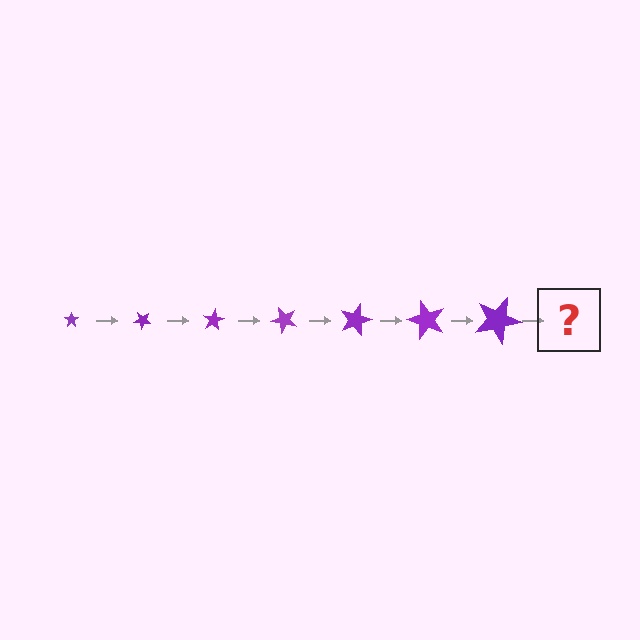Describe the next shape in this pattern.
It should be a star, larger than the previous one and rotated 280 degrees from the start.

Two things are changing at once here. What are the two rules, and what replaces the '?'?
The two rules are that the star grows larger each step and it rotates 40 degrees each step. The '?' should be a star, larger than the previous one and rotated 280 degrees from the start.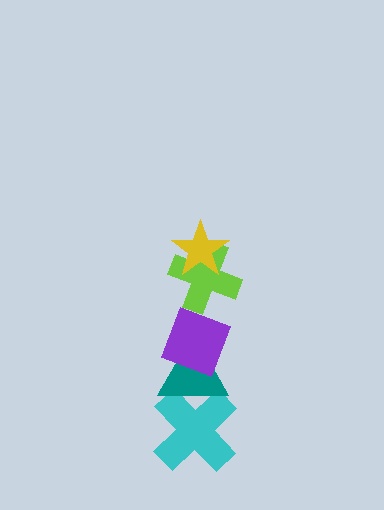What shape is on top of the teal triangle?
The purple diamond is on top of the teal triangle.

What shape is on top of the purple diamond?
The lime cross is on top of the purple diamond.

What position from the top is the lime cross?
The lime cross is 2nd from the top.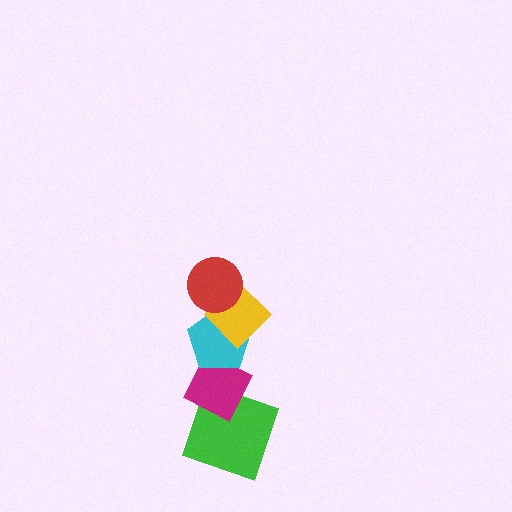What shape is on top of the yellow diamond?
The red circle is on top of the yellow diamond.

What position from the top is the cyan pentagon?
The cyan pentagon is 3rd from the top.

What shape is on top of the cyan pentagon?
The yellow diamond is on top of the cyan pentagon.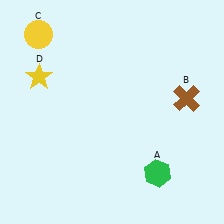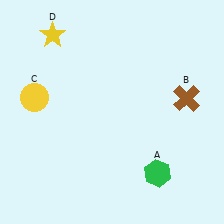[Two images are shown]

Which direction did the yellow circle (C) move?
The yellow circle (C) moved down.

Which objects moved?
The objects that moved are: the yellow circle (C), the yellow star (D).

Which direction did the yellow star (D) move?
The yellow star (D) moved up.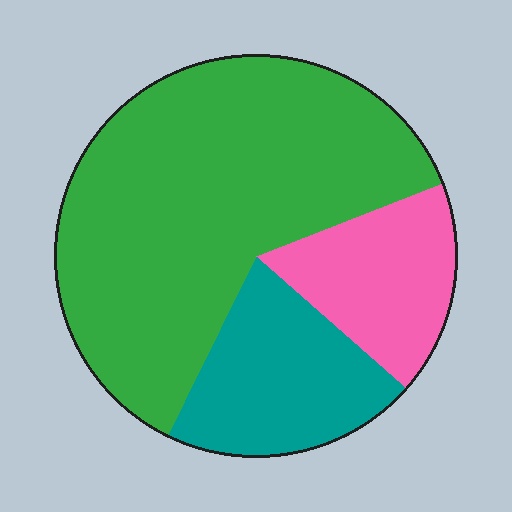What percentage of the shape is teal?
Teal takes up less than a quarter of the shape.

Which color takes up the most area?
Green, at roughly 60%.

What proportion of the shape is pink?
Pink takes up between a sixth and a third of the shape.